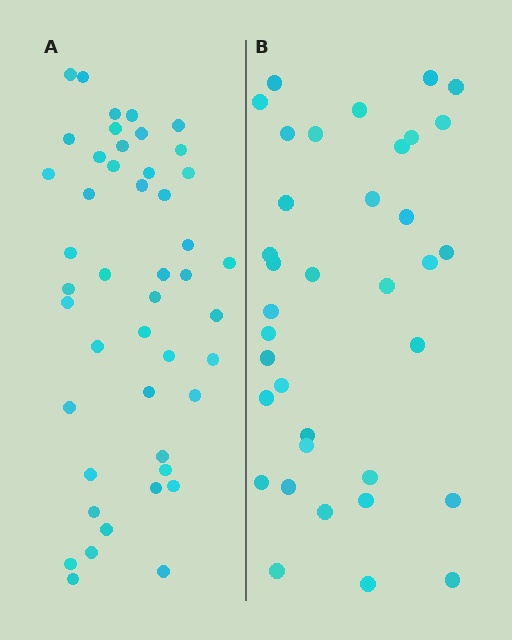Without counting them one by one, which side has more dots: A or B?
Region A (the left region) has more dots.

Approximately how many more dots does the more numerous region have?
Region A has roughly 10 or so more dots than region B.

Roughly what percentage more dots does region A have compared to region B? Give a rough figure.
About 30% more.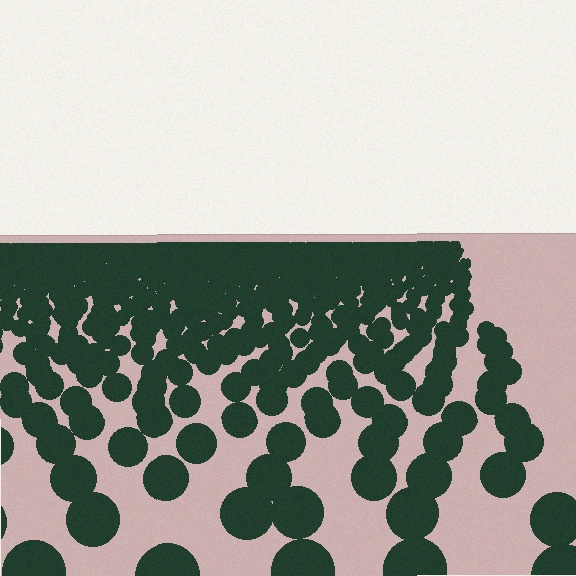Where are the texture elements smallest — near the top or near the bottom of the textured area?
Near the top.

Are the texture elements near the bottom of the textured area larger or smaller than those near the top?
Larger. Near the bottom, elements are closer to the viewer and appear at a bigger on-screen size.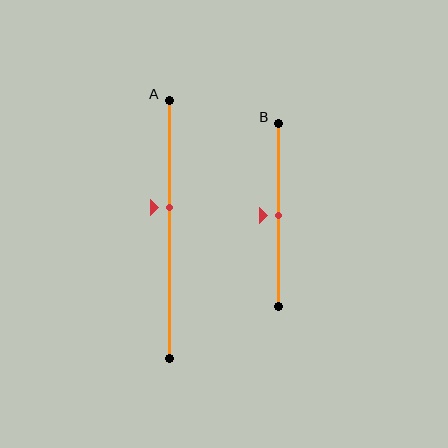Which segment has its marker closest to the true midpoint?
Segment B has its marker closest to the true midpoint.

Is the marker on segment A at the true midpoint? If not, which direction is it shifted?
No, the marker on segment A is shifted upward by about 9% of the segment length.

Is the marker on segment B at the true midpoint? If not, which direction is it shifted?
Yes, the marker on segment B is at the true midpoint.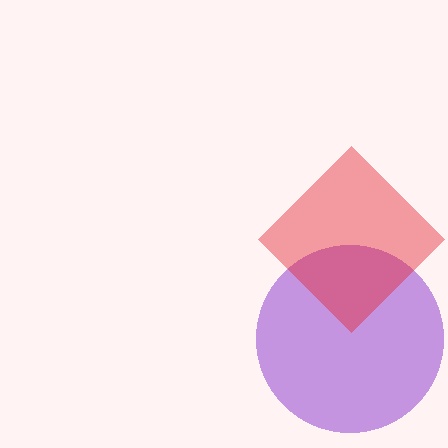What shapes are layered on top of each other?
The layered shapes are: a purple circle, a red diamond.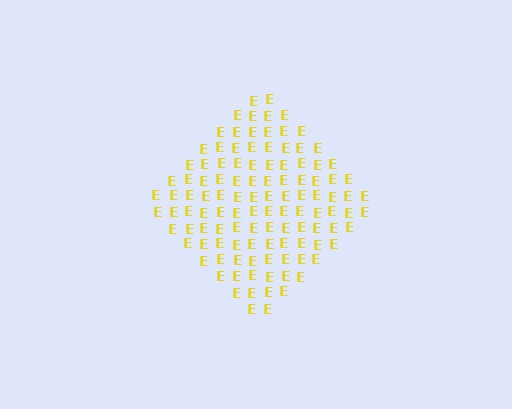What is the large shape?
The large shape is a diamond.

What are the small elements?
The small elements are letter E's.